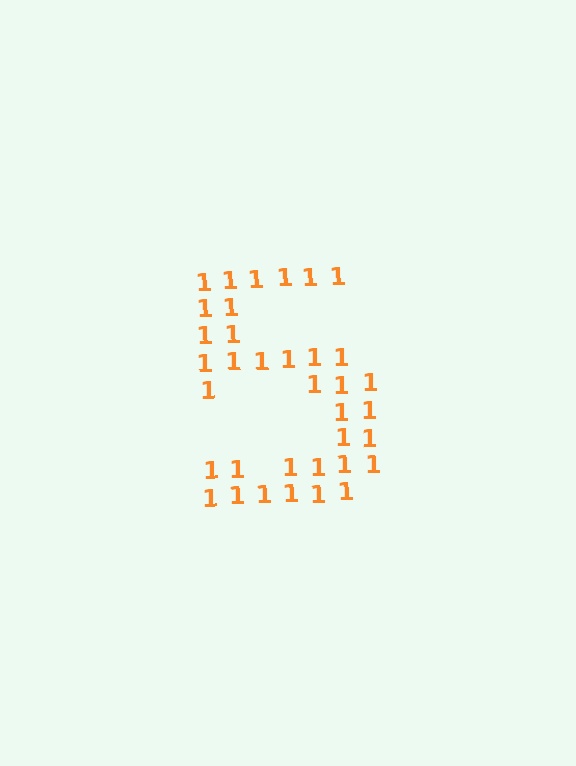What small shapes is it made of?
It is made of small digit 1's.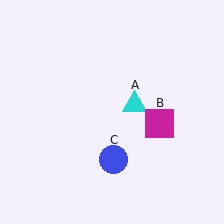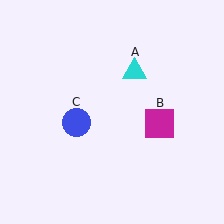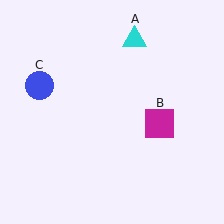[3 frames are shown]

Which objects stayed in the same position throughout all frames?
Magenta square (object B) remained stationary.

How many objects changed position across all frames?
2 objects changed position: cyan triangle (object A), blue circle (object C).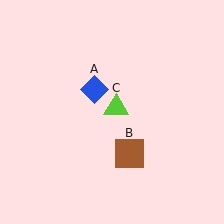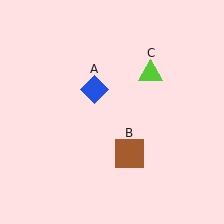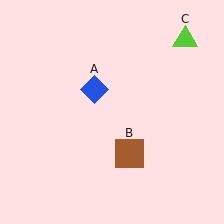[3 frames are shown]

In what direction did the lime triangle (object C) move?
The lime triangle (object C) moved up and to the right.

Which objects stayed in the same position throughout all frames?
Blue diamond (object A) and brown square (object B) remained stationary.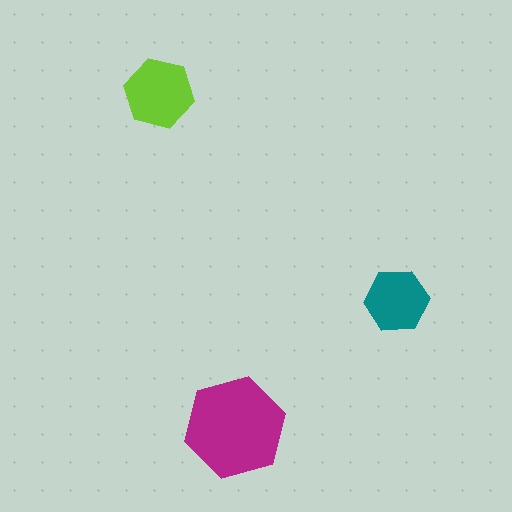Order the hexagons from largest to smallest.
the magenta one, the lime one, the teal one.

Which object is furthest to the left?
The lime hexagon is leftmost.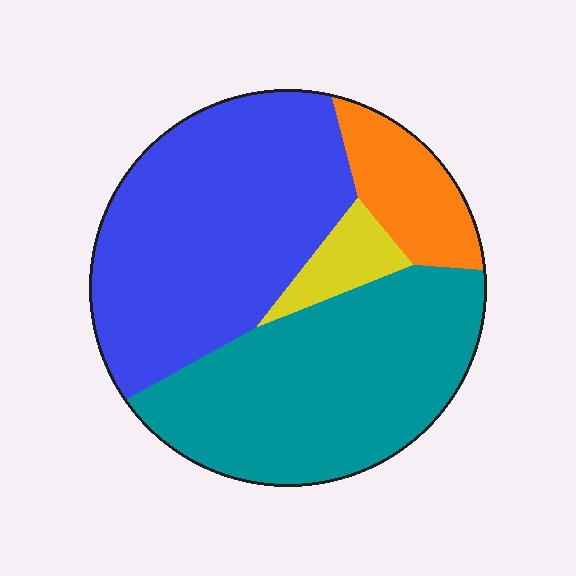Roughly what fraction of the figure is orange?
Orange takes up about one eighth (1/8) of the figure.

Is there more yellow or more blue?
Blue.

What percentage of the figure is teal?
Teal covers 40% of the figure.